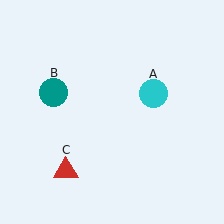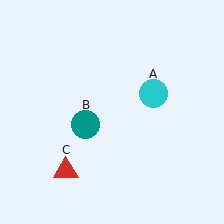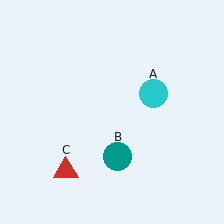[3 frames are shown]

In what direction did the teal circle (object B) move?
The teal circle (object B) moved down and to the right.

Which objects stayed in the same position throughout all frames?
Cyan circle (object A) and red triangle (object C) remained stationary.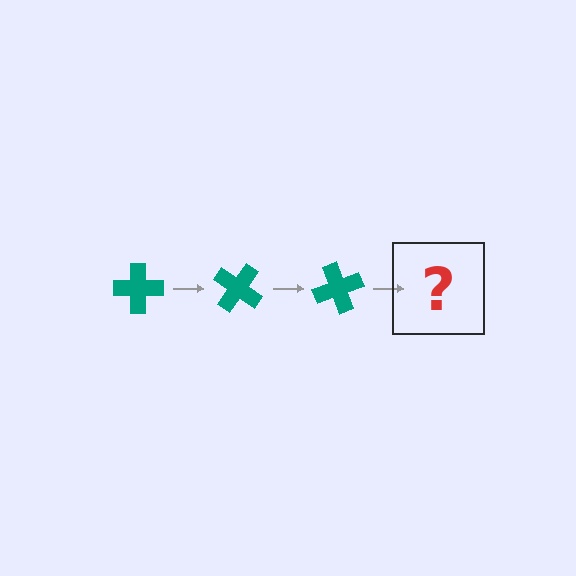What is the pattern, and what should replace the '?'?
The pattern is that the cross rotates 35 degrees each step. The '?' should be a teal cross rotated 105 degrees.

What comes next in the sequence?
The next element should be a teal cross rotated 105 degrees.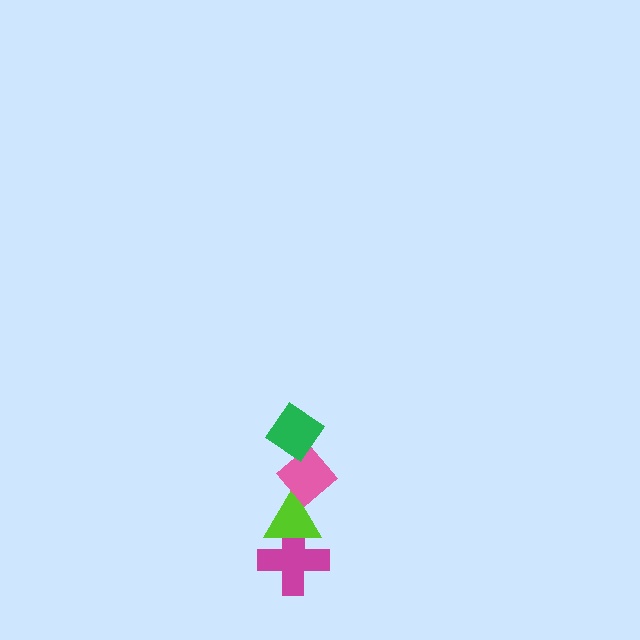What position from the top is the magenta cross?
The magenta cross is 4th from the top.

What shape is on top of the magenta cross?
The lime triangle is on top of the magenta cross.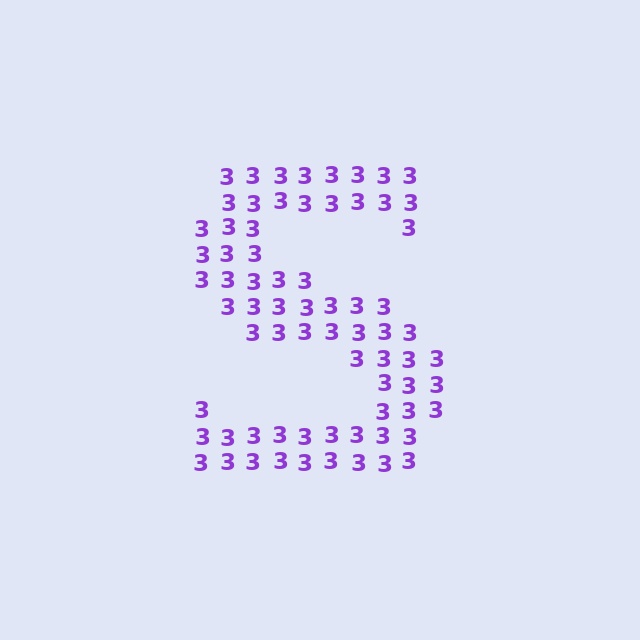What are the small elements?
The small elements are digit 3's.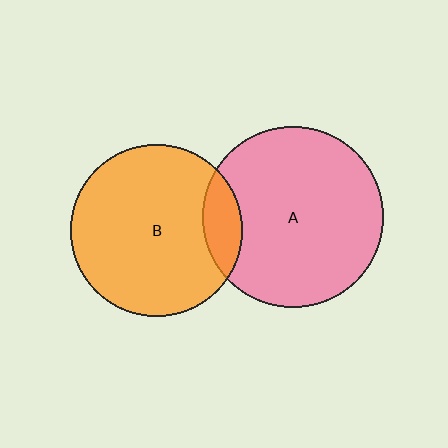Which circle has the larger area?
Circle A (pink).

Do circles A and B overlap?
Yes.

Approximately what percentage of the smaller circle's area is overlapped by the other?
Approximately 15%.